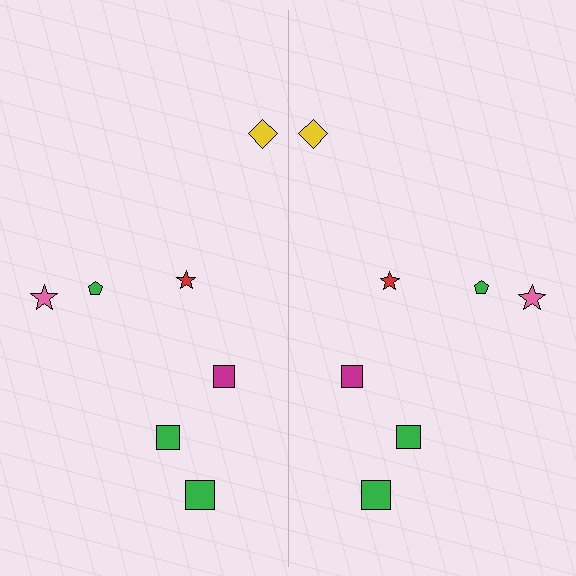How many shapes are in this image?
There are 14 shapes in this image.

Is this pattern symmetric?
Yes, this pattern has bilateral (reflection) symmetry.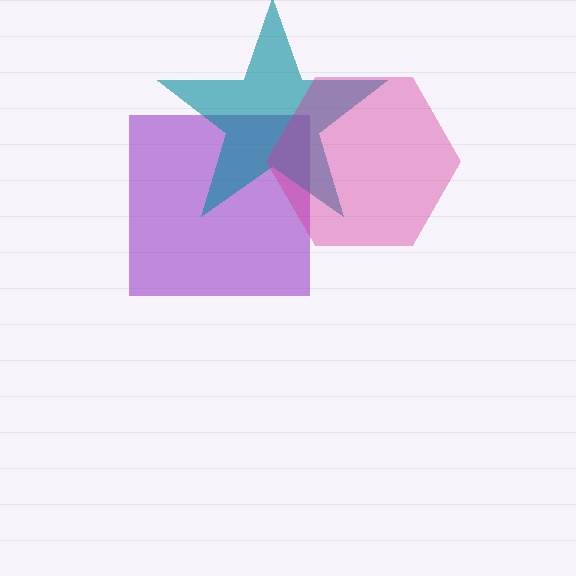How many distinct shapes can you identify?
There are 3 distinct shapes: a purple square, a teal star, a magenta hexagon.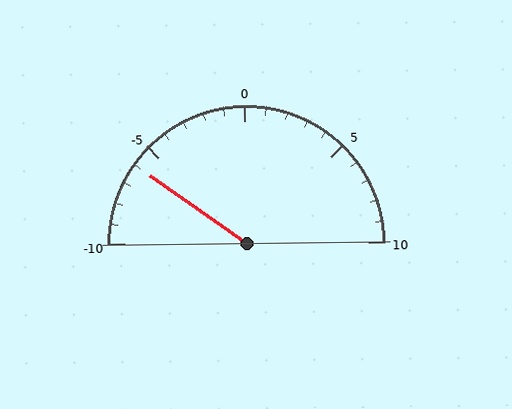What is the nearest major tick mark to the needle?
The nearest major tick mark is -5.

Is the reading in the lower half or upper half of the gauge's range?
The reading is in the lower half of the range (-10 to 10).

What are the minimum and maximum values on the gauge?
The gauge ranges from -10 to 10.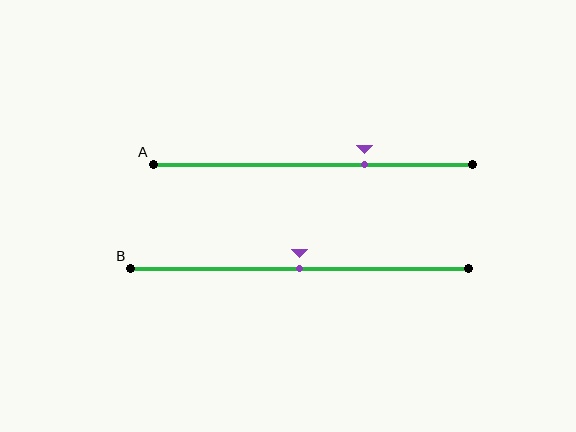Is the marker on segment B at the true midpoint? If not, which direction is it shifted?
Yes, the marker on segment B is at the true midpoint.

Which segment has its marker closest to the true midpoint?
Segment B has its marker closest to the true midpoint.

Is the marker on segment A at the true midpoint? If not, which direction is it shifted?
No, the marker on segment A is shifted to the right by about 16% of the segment length.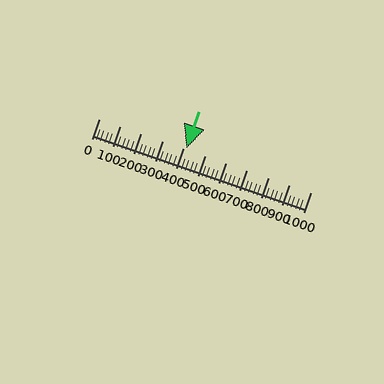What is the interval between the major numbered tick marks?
The major tick marks are spaced 100 units apart.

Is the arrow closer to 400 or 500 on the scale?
The arrow is closer to 400.